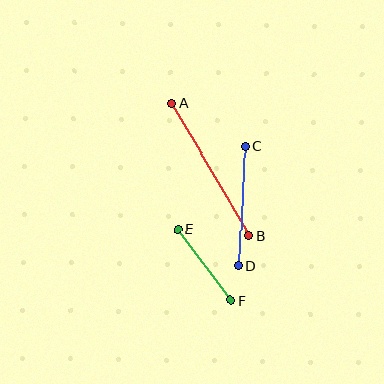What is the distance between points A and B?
The distance is approximately 153 pixels.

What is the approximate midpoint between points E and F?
The midpoint is at approximately (204, 265) pixels.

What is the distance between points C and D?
The distance is approximately 119 pixels.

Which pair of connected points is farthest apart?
Points A and B are farthest apart.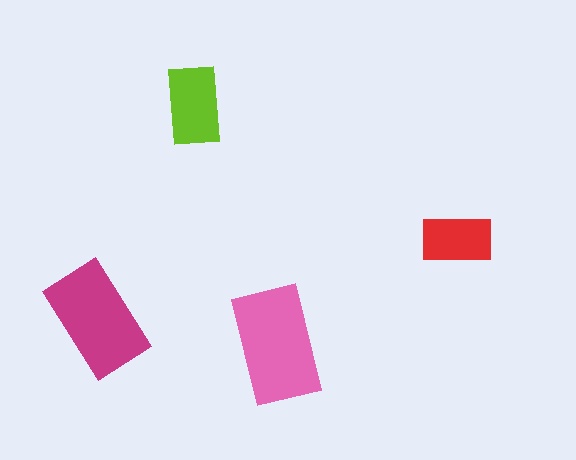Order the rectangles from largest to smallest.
the pink one, the magenta one, the lime one, the red one.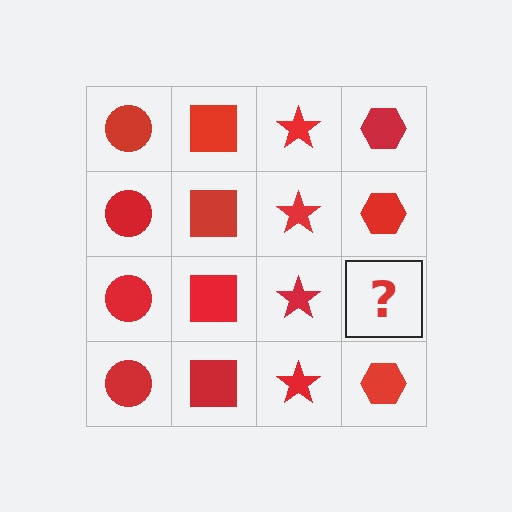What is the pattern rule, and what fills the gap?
The rule is that each column has a consistent shape. The gap should be filled with a red hexagon.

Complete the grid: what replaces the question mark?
The question mark should be replaced with a red hexagon.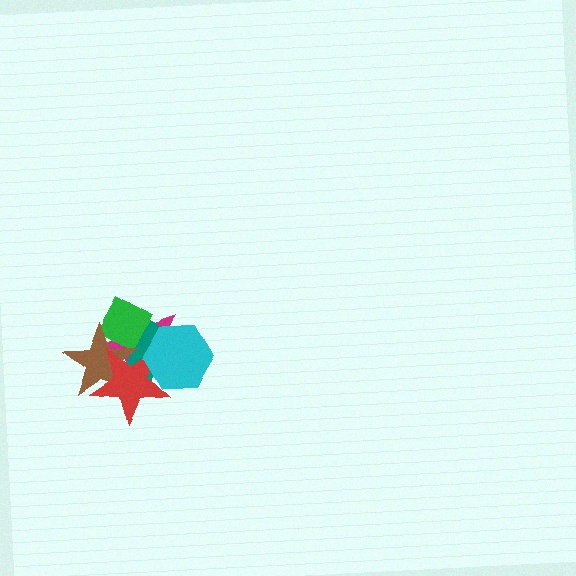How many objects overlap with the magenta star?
5 objects overlap with the magenta star.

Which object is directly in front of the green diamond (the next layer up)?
The teal rectangle is directly in front of the green diamond.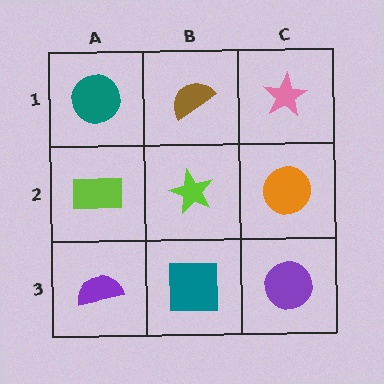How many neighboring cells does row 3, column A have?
2.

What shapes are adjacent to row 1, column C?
An orange circle (row 2, column C), a brown semicircle (row 1, column B).